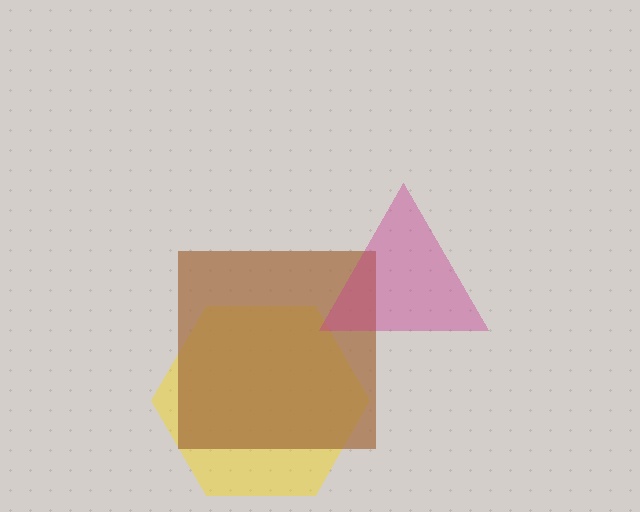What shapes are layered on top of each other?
The layered shapes are: a yellow hexagon, a brown square, a magenta triangle.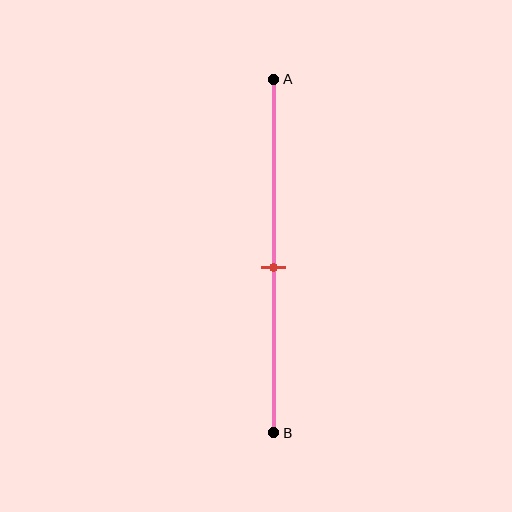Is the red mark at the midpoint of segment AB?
No, the mark is at about 55% from A, not at the 50% midpoint.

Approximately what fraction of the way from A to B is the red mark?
The red mark is approximately 55% of the way from A to B.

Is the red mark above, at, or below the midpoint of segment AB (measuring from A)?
The red mark is below the midpoint of segment AB.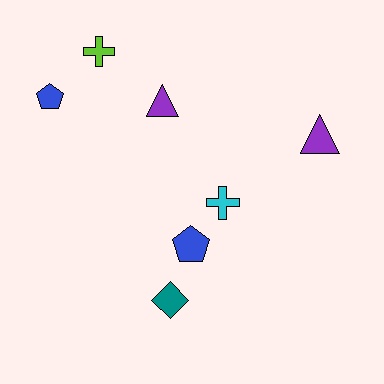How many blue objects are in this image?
There are 2 blue objects.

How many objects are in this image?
There are 7 objects.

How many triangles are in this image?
There are 2 triangles.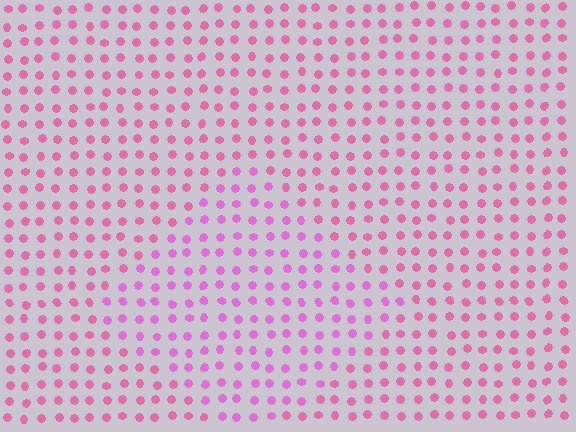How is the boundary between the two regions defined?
The boundary is defined purely by a slight shift in hue (about 23 degrees). Spacing, size, and orientation are identical on both sides.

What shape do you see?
I see a diamond.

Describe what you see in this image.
The image is filled with small pink elements in a uniform arrangement. A diamond-shaped region is visible where the elements are tinted to a slightly different hue, forming a subtle color boundary.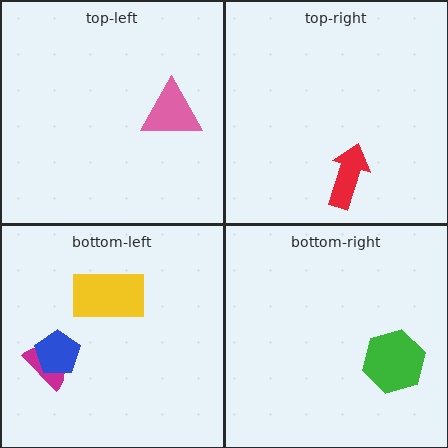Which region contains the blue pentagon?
The bottom-left region.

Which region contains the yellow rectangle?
The bottom-left region.